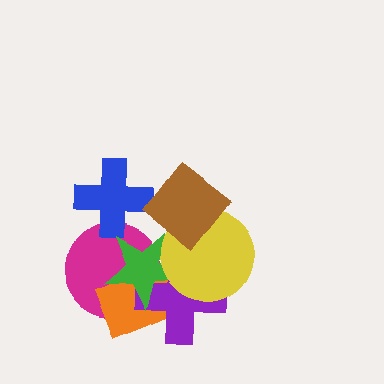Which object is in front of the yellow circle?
The brown diamond is in front of the yellow circle.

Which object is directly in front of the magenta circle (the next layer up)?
The orange rectangle is directly in front of the magenta circle.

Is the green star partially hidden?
Yes, it is partially covered by another shape.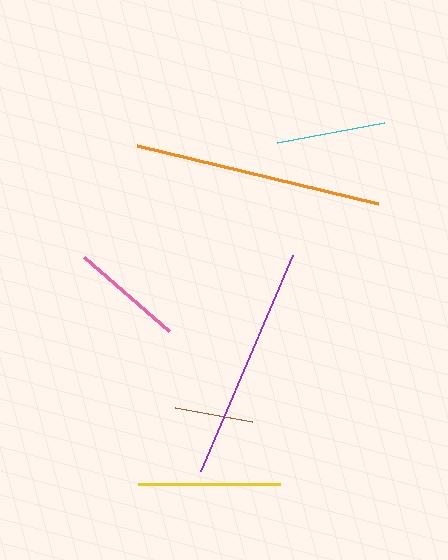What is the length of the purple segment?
The purple segment is approximately 235 pixels long.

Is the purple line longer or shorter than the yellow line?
The purple line is longer than the yellow line.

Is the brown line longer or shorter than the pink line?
The pink line is longer than the brown line.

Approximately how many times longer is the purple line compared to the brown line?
The purple line is approximately 3.0 times the length of the brown line.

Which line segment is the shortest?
The brown line is the shortest at approximately 78 pixels.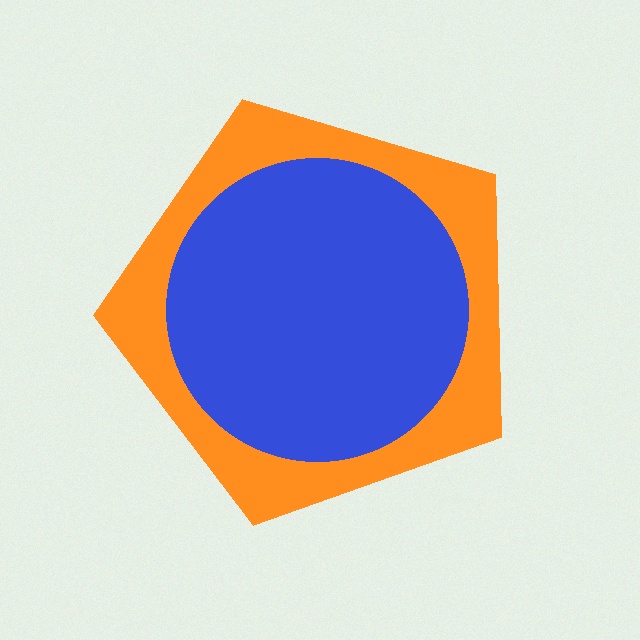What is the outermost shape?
The orange pentagon.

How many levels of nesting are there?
2.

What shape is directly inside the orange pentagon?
The blue circle.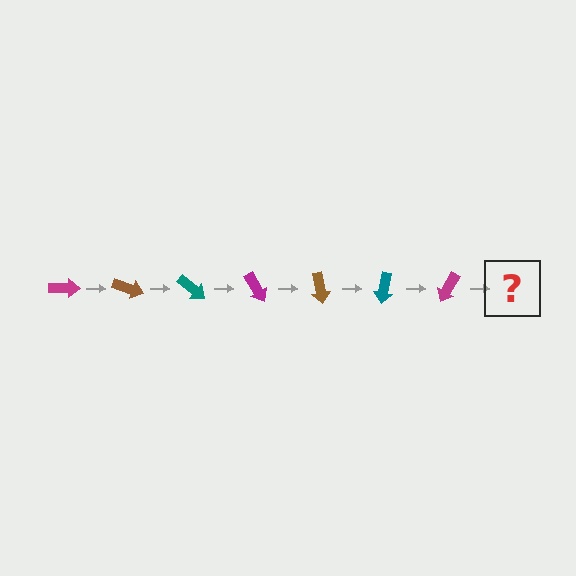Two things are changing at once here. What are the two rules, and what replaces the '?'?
The two rules are that it rotates 20 degrees each step and the color cycles through magenta, brown, and teal. The '?' should be a brown arrow, rotated 140 degrees from the start.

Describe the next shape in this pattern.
It should be a brown arrow, rotated 140 degrees from the start.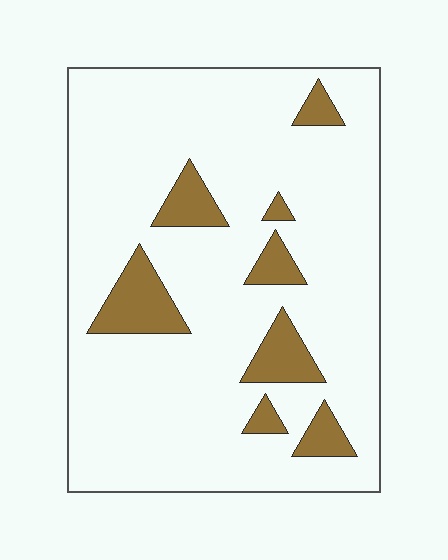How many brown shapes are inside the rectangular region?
8.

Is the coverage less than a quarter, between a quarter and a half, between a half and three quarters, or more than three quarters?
Less than a quarter.